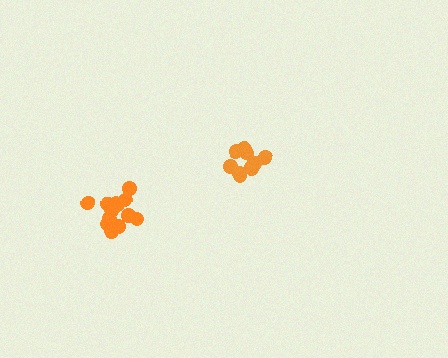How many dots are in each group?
Group 1: 13 dots, Group 2: 9 dots (22 total).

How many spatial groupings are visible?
There are 2 spatial groupings.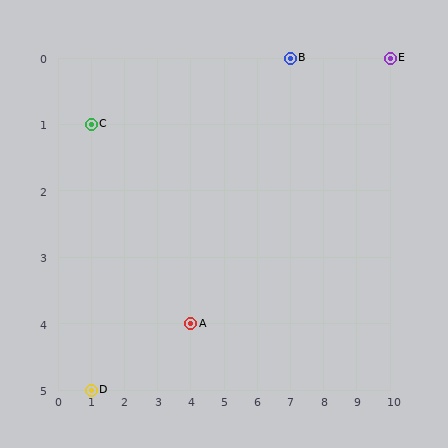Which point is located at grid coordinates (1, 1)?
Point C is at (1, 1).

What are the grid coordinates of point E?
Point E is at grid coordinates (10, 0).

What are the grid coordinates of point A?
Point A is at grid coordinates (4, 4).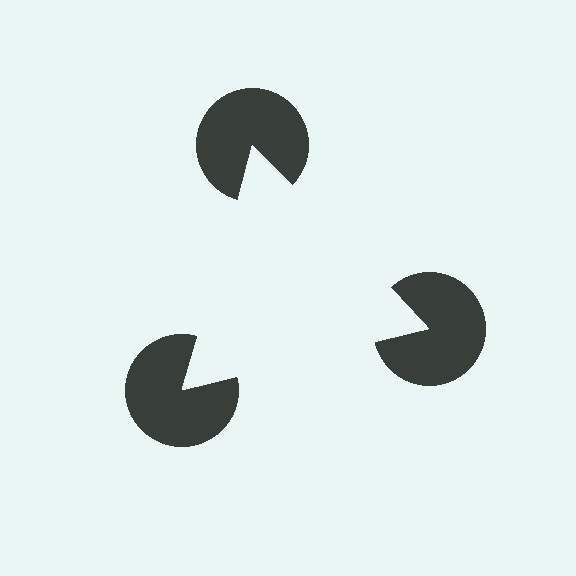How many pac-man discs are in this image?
There are 3 — one at each vertex of the illusory triangle.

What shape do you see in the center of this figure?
An illusory triangle — its edges are inferred from the aligned wedge cuts in the pac-man discs, not physically drawn.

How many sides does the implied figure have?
3 sides.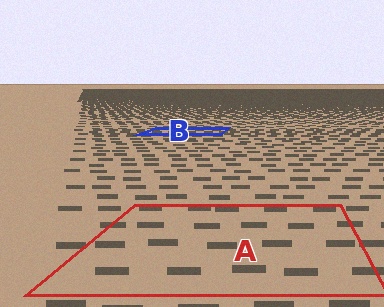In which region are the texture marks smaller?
The texture marks are smaller in region B, because it is farther away.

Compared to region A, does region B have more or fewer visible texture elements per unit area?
Region B has more texture elements per unit area — they are packed more densely because it is farther away.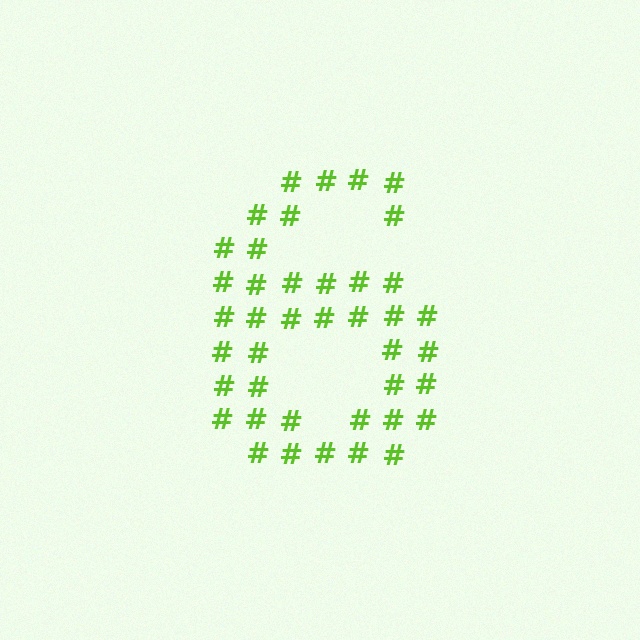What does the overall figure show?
The overall figure shows the digit 6.